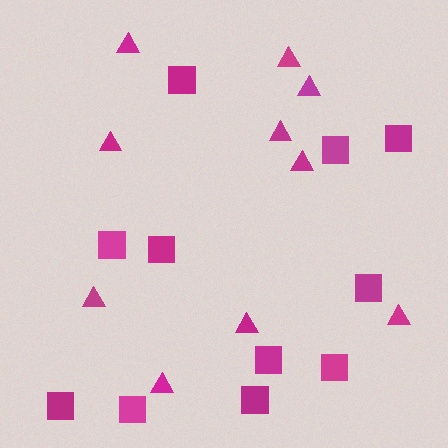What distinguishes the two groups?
There are 2 groups: one group of squares (11) and one group of triangles (10).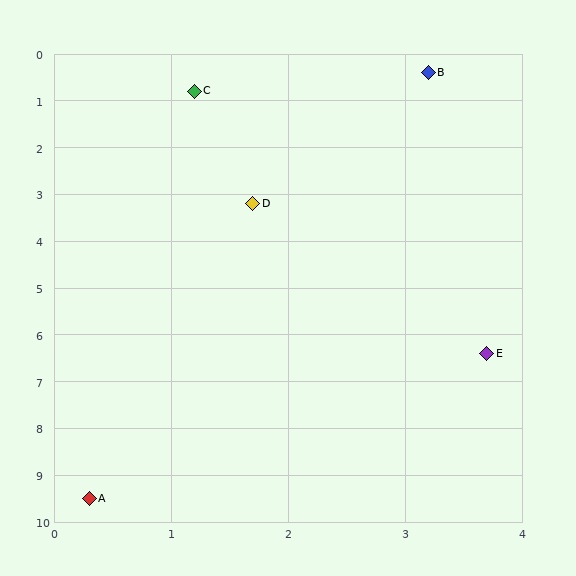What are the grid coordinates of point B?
Point B is at approximately (3.2, 0.4).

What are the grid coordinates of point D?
Point D is at approximately (1.7, 3.2).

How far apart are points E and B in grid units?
Points E and B are about 6.0 grid units apart.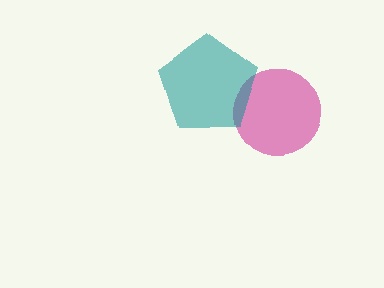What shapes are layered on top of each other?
The layered shapes are: a magenta circle, a teal pentagon.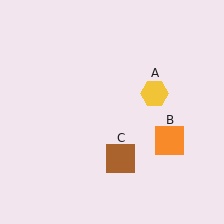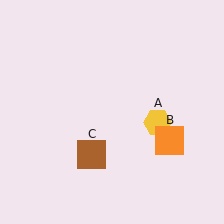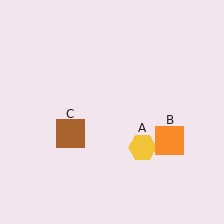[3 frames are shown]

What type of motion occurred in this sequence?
The yellow hexagon (object A), brown square (object C) rotated clockwise around the center of the scene.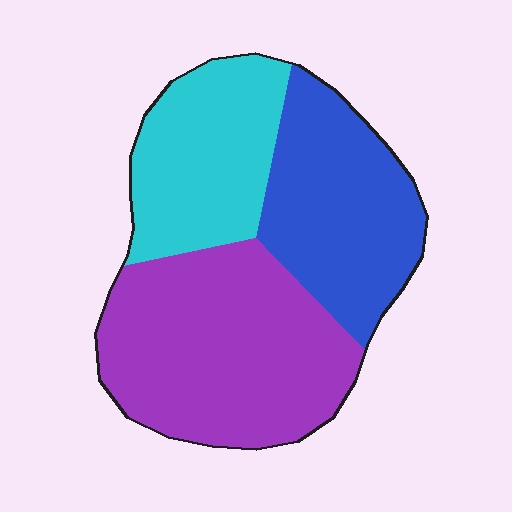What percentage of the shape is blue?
Blue covers about 30% of the shape.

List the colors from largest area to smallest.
From largest to smallest: purple, blue, cyan.